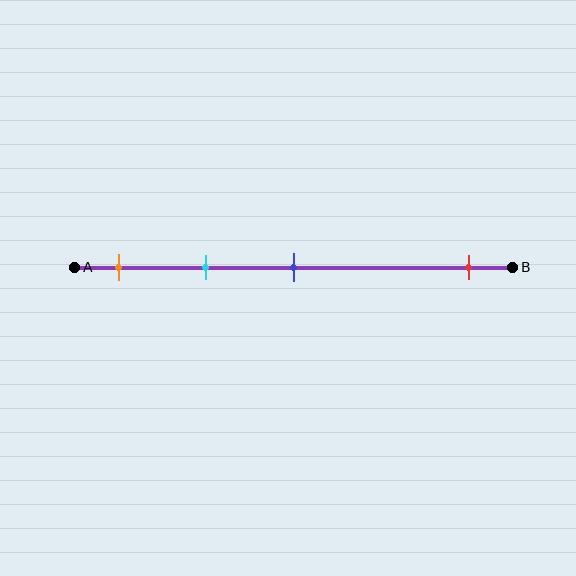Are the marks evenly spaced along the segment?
No, the marks are not evenly spaced.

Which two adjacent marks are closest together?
The orange and cyan marks are the closest adjacent pair.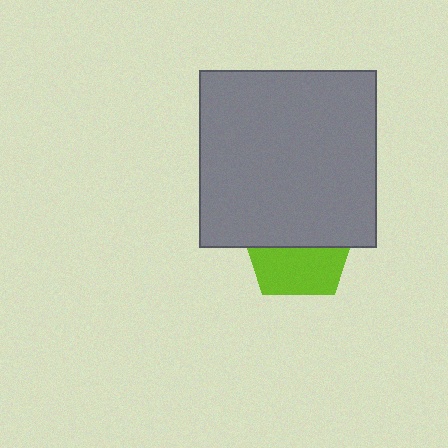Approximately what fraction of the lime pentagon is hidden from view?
Roughly 53% of the lime pentagon is hidden behind the gray square.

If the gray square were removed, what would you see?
You would see the complete lime pentagon.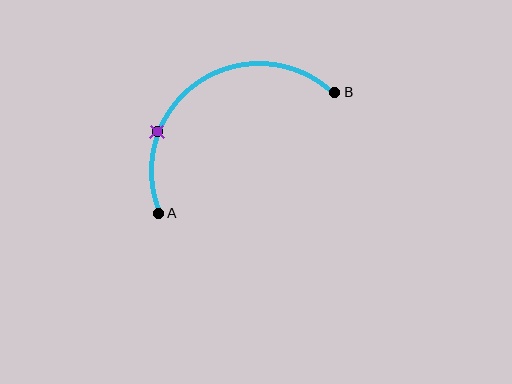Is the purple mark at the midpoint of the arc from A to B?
No. The purple mark lies on the arc but is closer to endpoint A. The arc midpoint would be at the point on the curve equidistant along the arc from both A and B.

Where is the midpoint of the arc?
The arc midpoint is the point on the curve farthest from the straight line joining A and B. It sits above and to the left of that line.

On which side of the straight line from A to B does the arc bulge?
The arc bulges above and to the left of the straight line connecting A and B.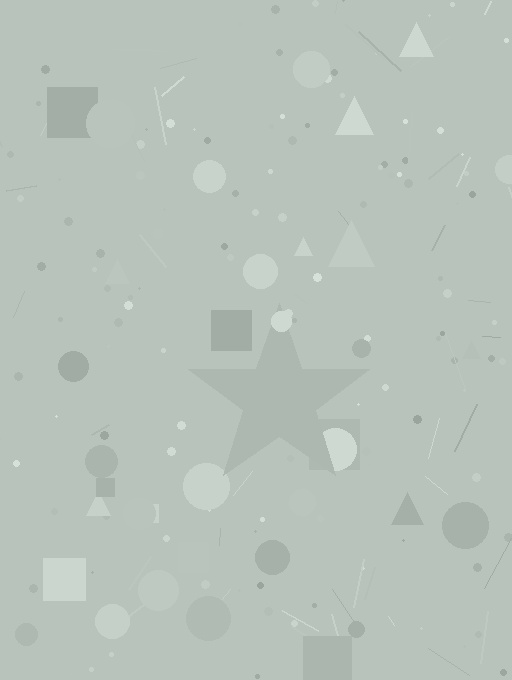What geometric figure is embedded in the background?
A star is embedded in the background.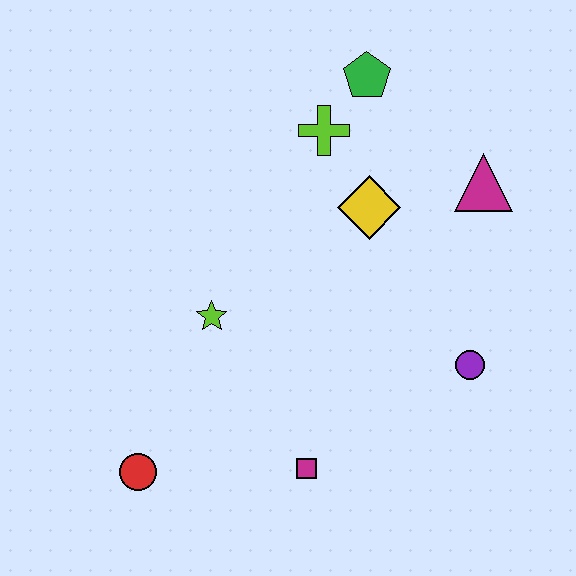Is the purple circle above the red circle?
Yes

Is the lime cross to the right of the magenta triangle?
No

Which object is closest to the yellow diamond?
The lime cross is closest to the yellow diamond.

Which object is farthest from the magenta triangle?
The red circle is farthest from the magenta triangle.